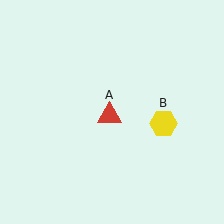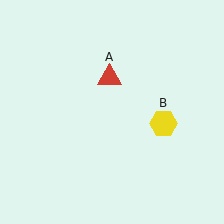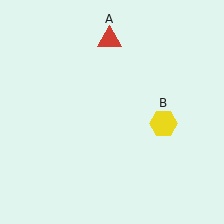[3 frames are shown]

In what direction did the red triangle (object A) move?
The red triangle (object A) moved up.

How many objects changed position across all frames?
1 object changed position: red triangle (object A).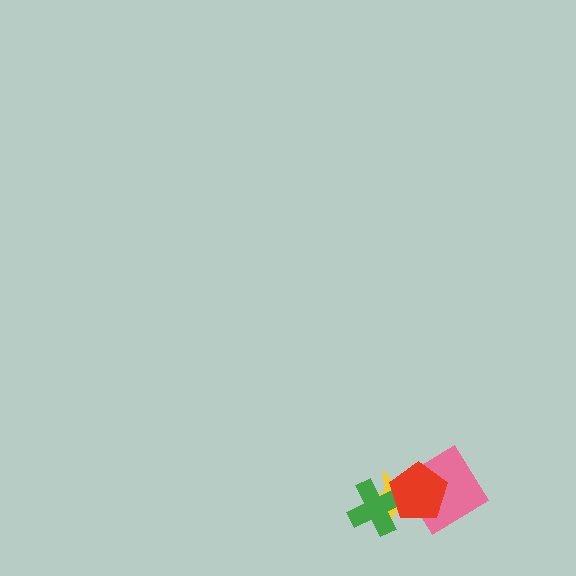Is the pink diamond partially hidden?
Yes, it is partially covered by another shape.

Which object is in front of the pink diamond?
The red pentagon is in front of the pink diamond.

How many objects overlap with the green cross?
2 objects overlap with the green cross.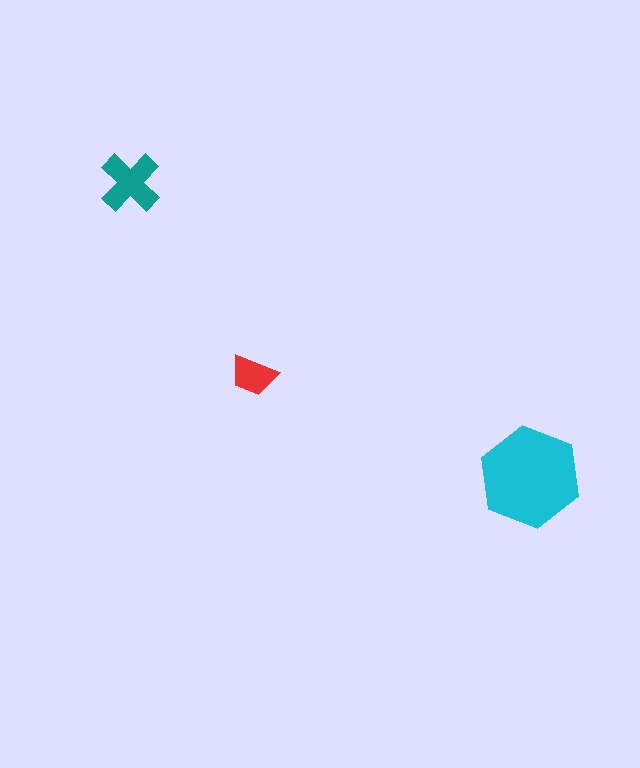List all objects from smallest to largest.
The red trapezoid, the teal cross, the cyan hexagon.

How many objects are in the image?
There are 3 objects in the image.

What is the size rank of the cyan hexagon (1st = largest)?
1st.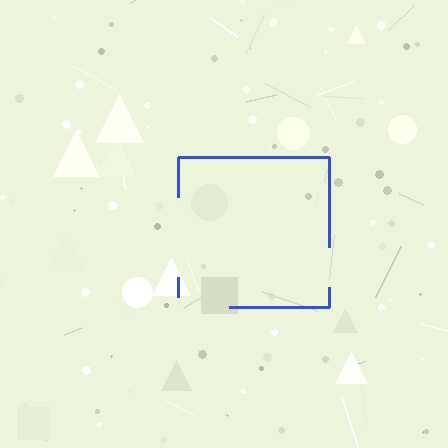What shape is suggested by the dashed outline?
The dashed outline suggests a square.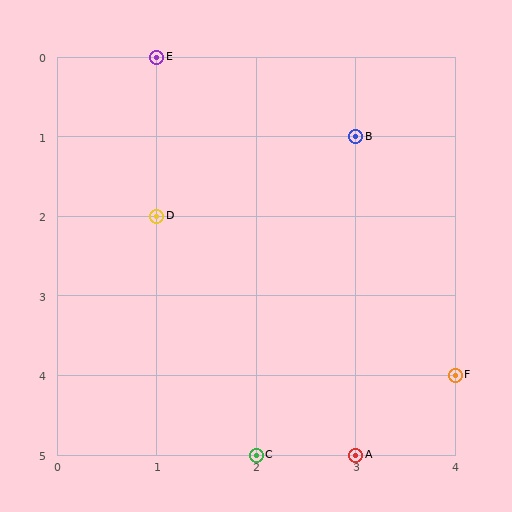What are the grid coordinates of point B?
Point B is at grid coordinates (3, 1).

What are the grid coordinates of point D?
Point D is at grid coordinates (1, 2).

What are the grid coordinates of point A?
Point A is at grid coordinates (3, 5).